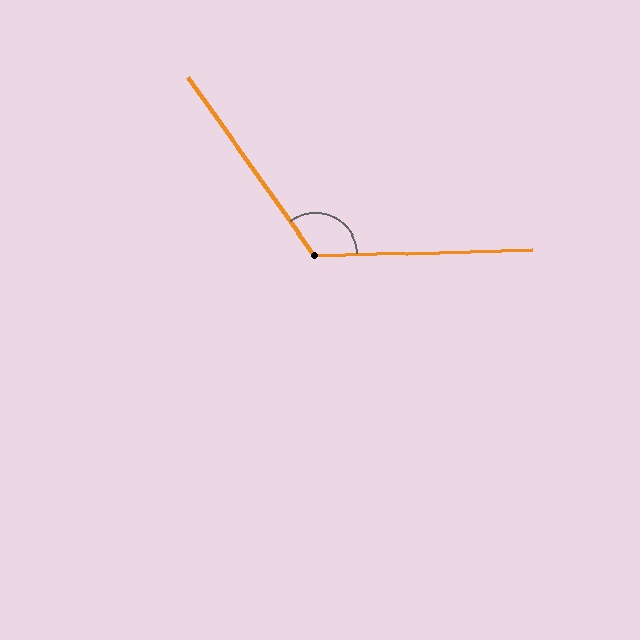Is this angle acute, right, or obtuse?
It is obtuse.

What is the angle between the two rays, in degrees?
Approximately 124 degrees.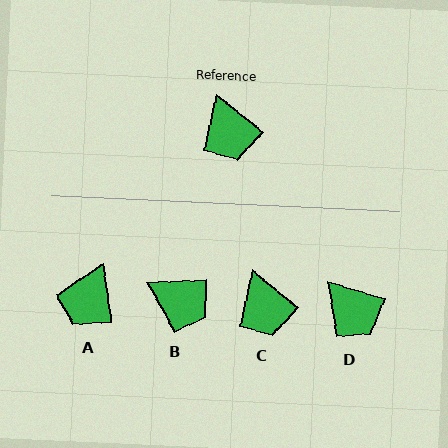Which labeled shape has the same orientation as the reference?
C.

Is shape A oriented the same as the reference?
No, it is off by about 44 degrees.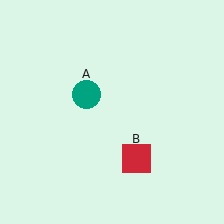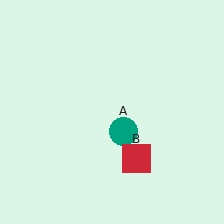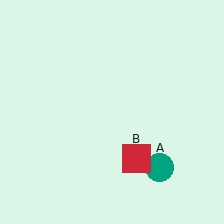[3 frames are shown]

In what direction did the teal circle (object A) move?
The teal circle (object A) moved down and to the right.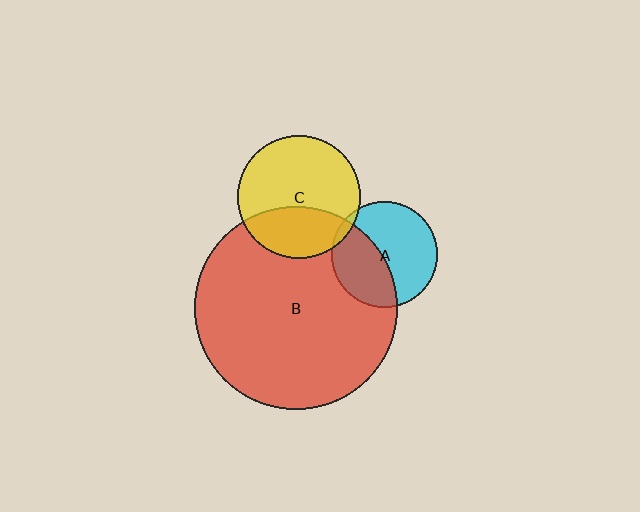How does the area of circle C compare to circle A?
Approximately 1.3 times.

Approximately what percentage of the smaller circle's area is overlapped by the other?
Approximately 5%.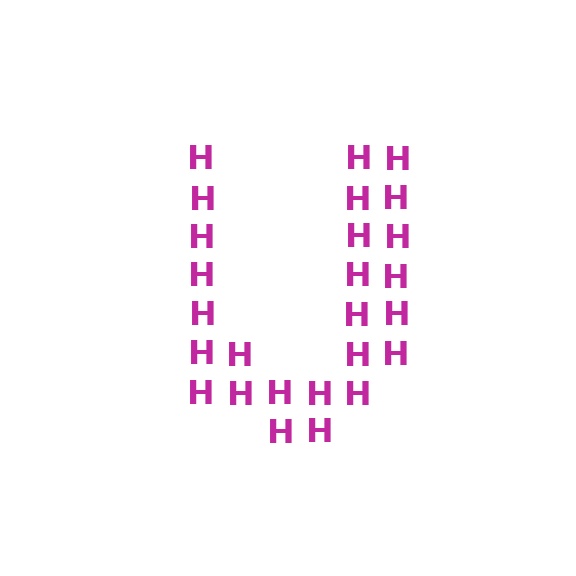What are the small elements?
The small elements are letter H's.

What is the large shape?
The large shape is the letter U.